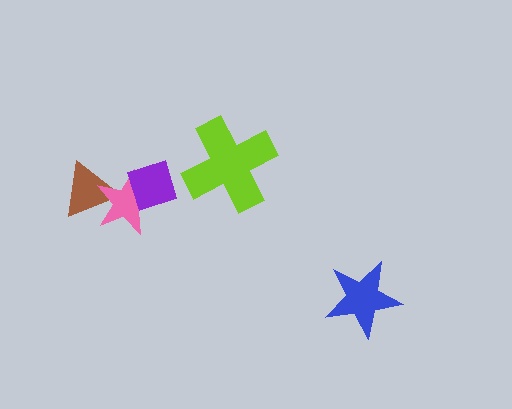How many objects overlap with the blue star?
0 objects overlap with the blue star.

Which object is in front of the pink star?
The purple diamond is in front of the pink star.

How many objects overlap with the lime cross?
0 objects overlap with the lime cross.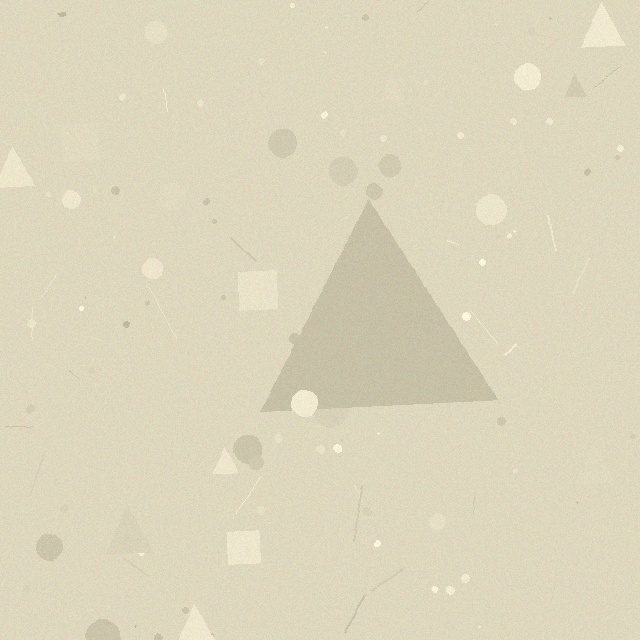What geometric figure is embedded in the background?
A triangle is embedded in the background.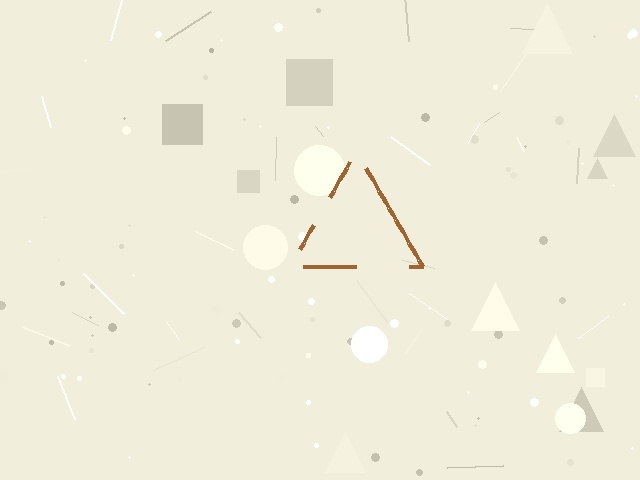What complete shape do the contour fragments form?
The contour fragments form a triangle.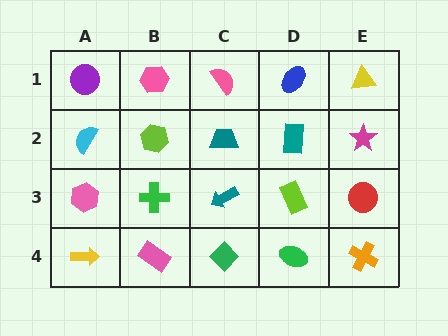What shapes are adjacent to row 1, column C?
A teal trapezoid (row 2, column C), a pink hexagon (row 1, column B), a blue ellipse (row 1, column D).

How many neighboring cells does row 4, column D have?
3.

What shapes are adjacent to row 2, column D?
A blue ellipse (row 1, column D), a lime rectangle (row 3, column D), a teal trapezoid (row 2, column C), a magenta star (row 2, column E).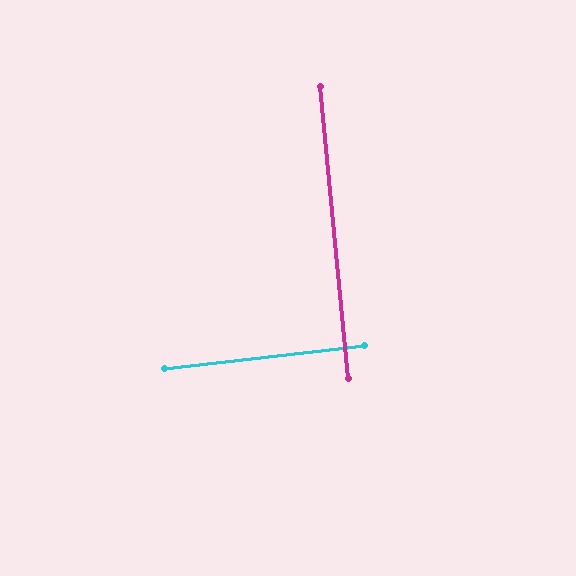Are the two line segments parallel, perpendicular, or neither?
Perpendicular — they meet at approximately 89°.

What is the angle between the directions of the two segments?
Approximately 89 degrees.